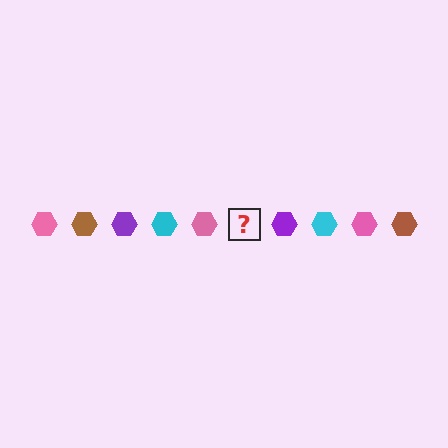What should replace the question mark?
The question mark should be replaced with a brown hexagon.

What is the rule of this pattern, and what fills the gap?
The rule is that the pattern cycles through pink, brown, purple, cyan hexagons. The gap should be filled with a brown hexagon.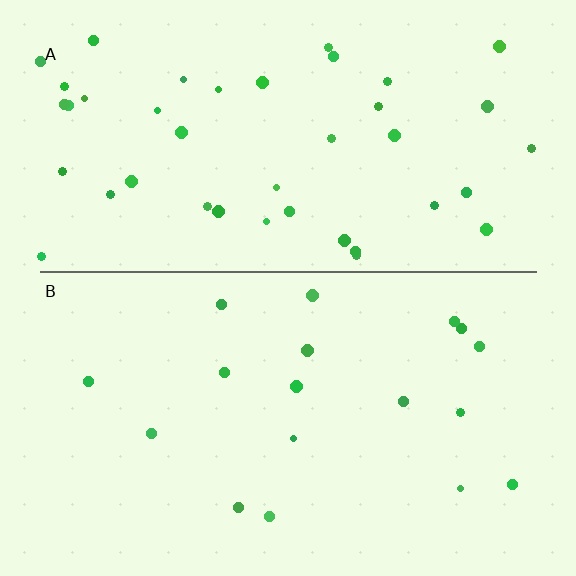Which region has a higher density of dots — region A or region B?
A (the top).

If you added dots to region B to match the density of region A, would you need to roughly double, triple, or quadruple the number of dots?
Approximately double.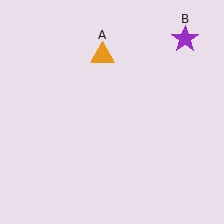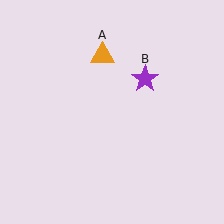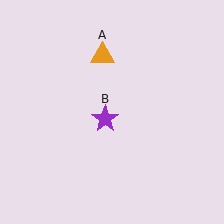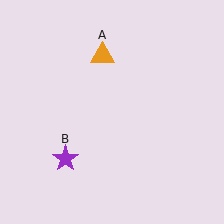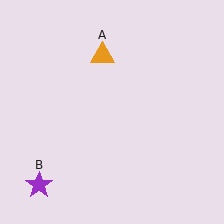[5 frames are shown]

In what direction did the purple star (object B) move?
The purple star (object B) moved down and to the left.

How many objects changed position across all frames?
1 object changed position: purple star (object B).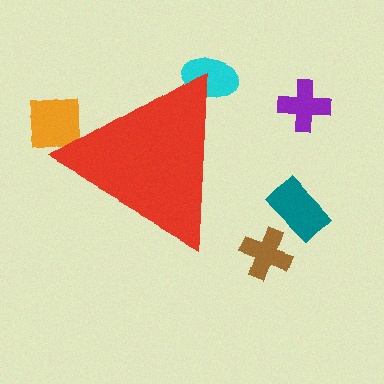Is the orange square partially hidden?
Yes, the orange square is partially hidden behind the red triangle.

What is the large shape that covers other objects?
A red triangle.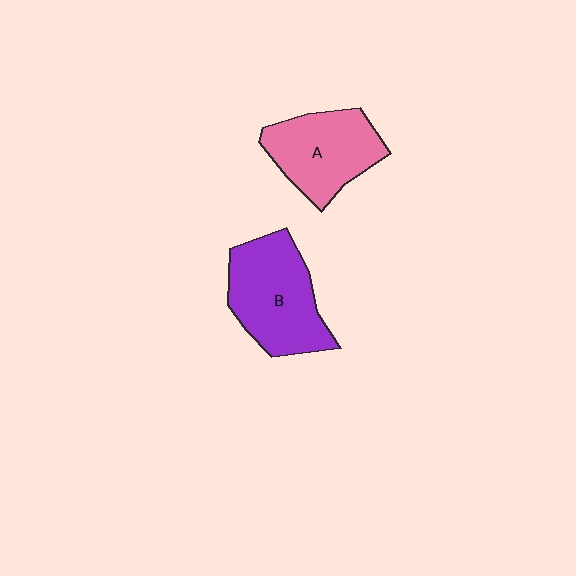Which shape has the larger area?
Shape B (purple).